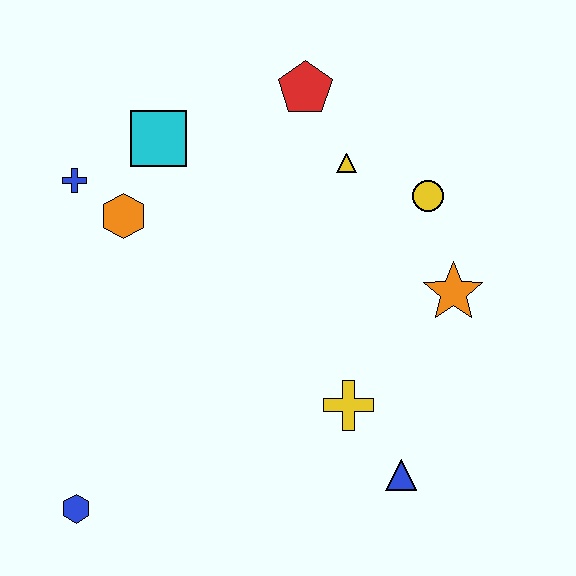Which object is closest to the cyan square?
The orange hexagon is closest to the cyan square.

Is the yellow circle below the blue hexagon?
No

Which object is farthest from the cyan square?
The blue triangle is farthest from the cyan square.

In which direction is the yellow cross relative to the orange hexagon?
The yellow cross is to the right of the orange hexagon.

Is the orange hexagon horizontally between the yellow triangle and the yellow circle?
No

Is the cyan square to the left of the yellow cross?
Yes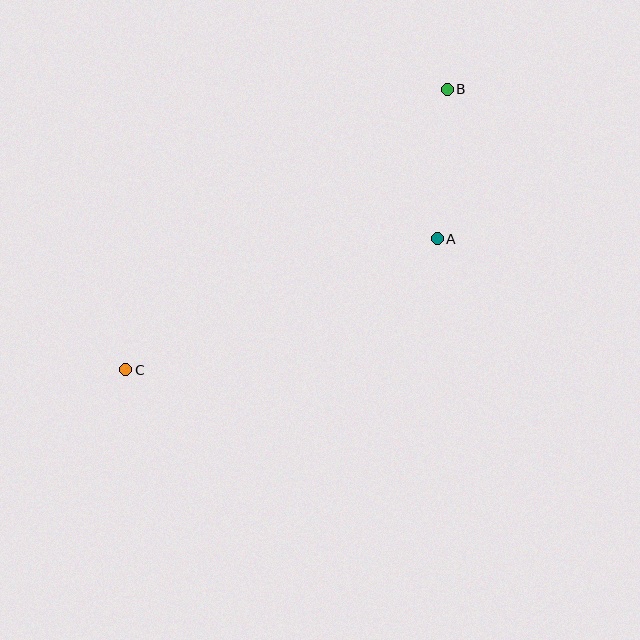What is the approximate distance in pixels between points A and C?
The distance between A and C is approximately 338 pixels.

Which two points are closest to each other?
Points A and B are closest to each other.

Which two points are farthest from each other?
Points B and C are farthest from each other.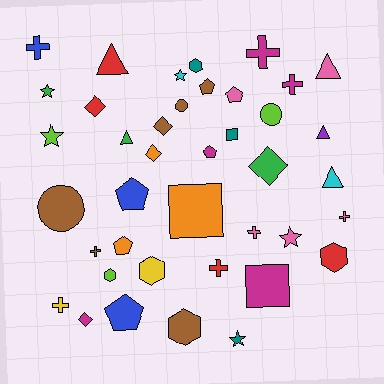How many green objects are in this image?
There are 3 green objects.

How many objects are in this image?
There are 40 objects.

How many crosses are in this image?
There are 8 crosses.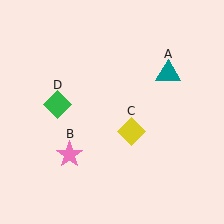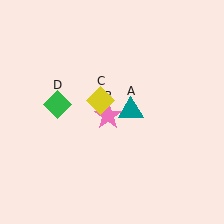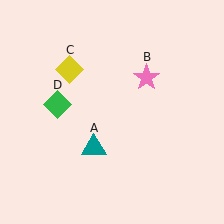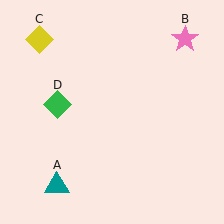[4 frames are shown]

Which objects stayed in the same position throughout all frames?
Green diamond (object D) remained stationary.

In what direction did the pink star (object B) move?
The pink star (object B) moved up and to the right.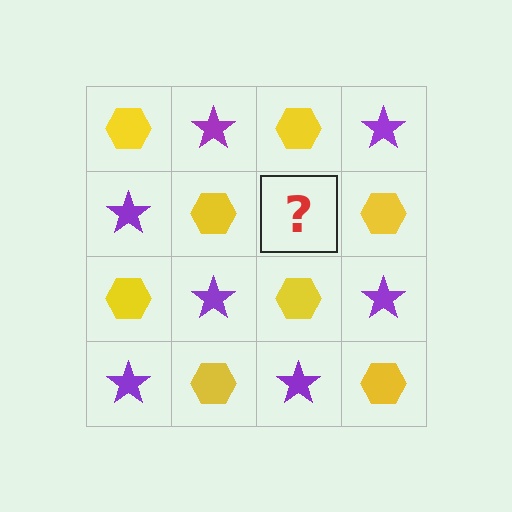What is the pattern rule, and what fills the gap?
The rule is that it alternates yellow hexagon and purple star in a checkerboard pattern. The gap should be filled with a purple star.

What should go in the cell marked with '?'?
The missing cell should contain a purple star.